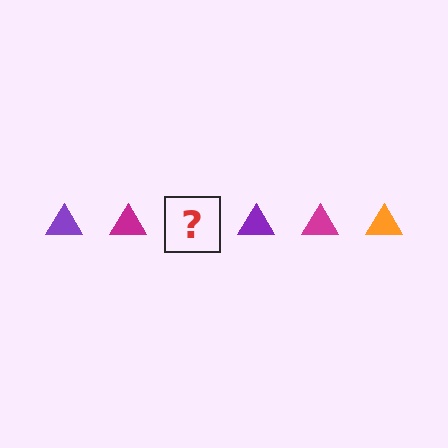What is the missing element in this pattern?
The missing element is an orange triangle.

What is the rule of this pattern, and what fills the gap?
The rule is that the pattern cycles through purple, magenta, orange triangles. The gap should be filled with an orange triangle.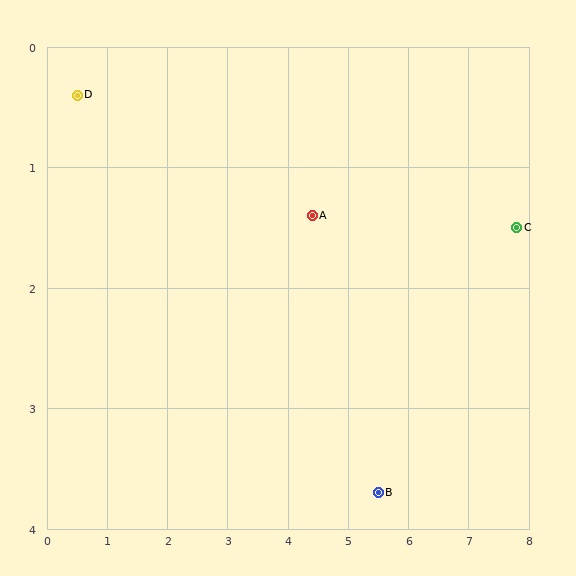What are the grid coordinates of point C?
Point C is at approximately (7.8, 1.5).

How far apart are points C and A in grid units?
Points C and A are about 3.4 grid units apart.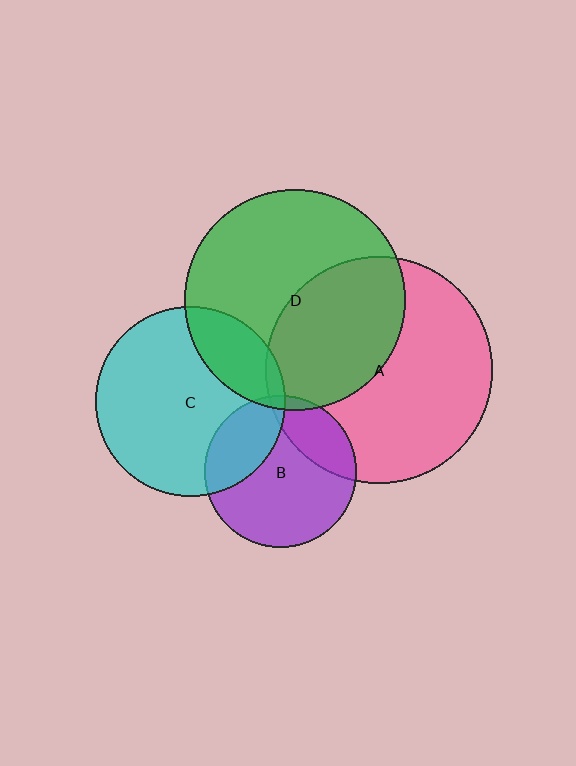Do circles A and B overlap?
Yes.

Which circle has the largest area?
Circle A (pink).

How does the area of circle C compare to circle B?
Approximately 1.6 times.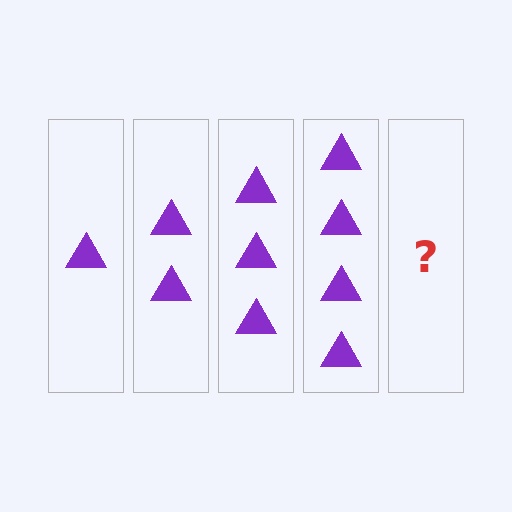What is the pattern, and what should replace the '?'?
The pattern is that each step adds one more triangle. The '?' should be 5 triangles.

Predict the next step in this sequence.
The next step is 5 triangles.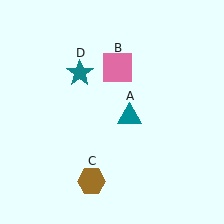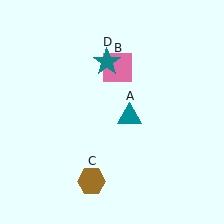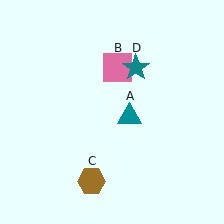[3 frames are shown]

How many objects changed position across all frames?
1 object changed position: teal star (object D).